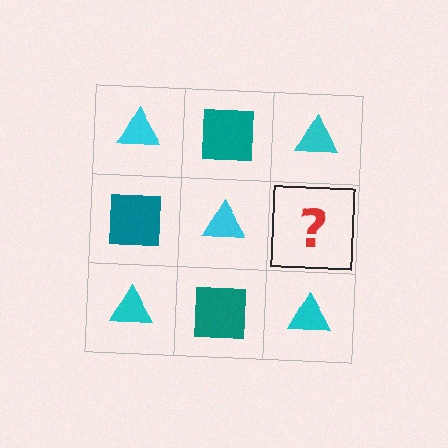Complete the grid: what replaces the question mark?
The question mark should be replaced with a teal square.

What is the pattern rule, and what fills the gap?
The rule is that it alternates cyan triangle and teal square in a checkerboard pattern. The gap should be filled with a teal square.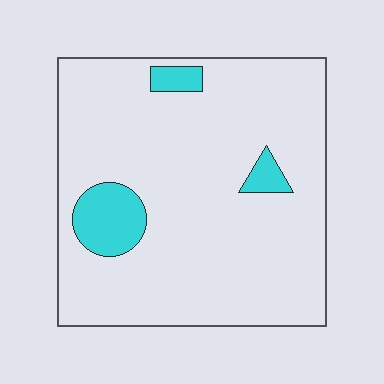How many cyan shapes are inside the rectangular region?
3.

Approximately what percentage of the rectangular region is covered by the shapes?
Approximately 10%.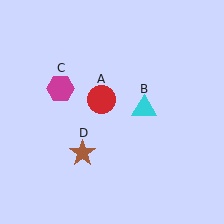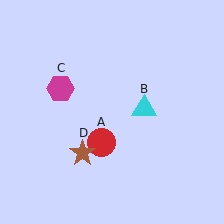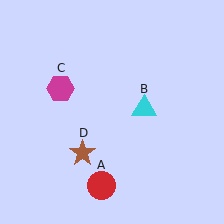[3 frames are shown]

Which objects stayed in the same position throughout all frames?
Cyan triangle (object B) and magenta hexagon (object C) and brown star (object D) remained stationary.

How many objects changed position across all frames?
1 object changed position: red circle (object A).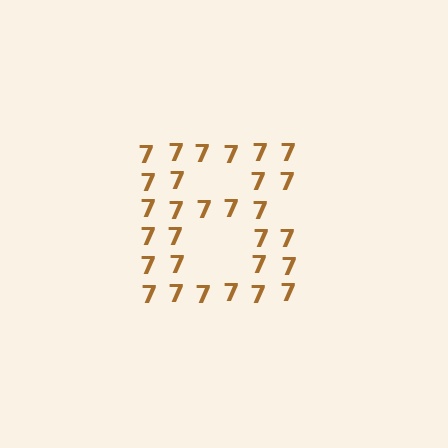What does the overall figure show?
The overall figure shows the letter B.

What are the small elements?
The small elements are digit 7's.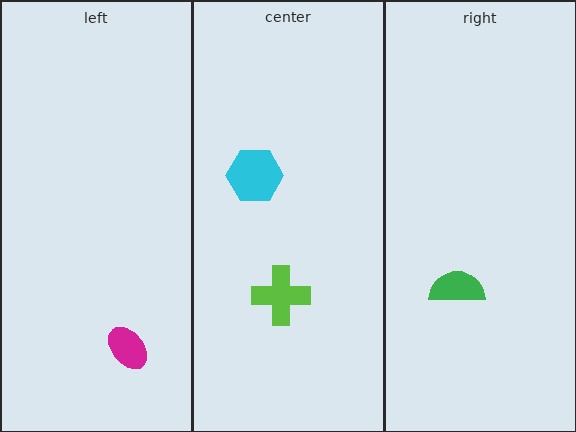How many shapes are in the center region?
2.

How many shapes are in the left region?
1.